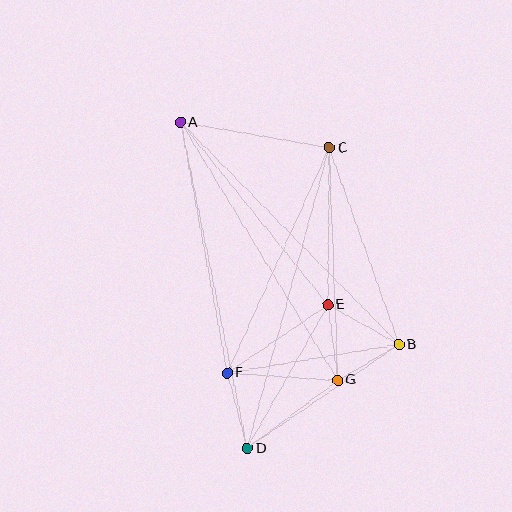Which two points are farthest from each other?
Points A and D are farthest from each other.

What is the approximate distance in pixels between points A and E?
The distance between A and E is approximately 235 pixels.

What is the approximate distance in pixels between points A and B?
The distance between A and B is approximately 312 pixels.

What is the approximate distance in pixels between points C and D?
The distance between C and D is approximately 311 pixels.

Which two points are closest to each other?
Points B and G are closest to each other.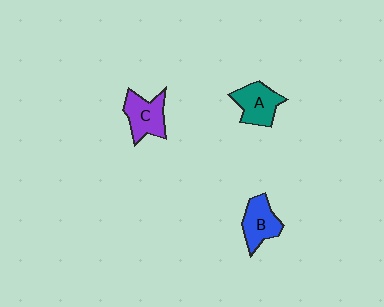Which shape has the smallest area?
Shape B (blue).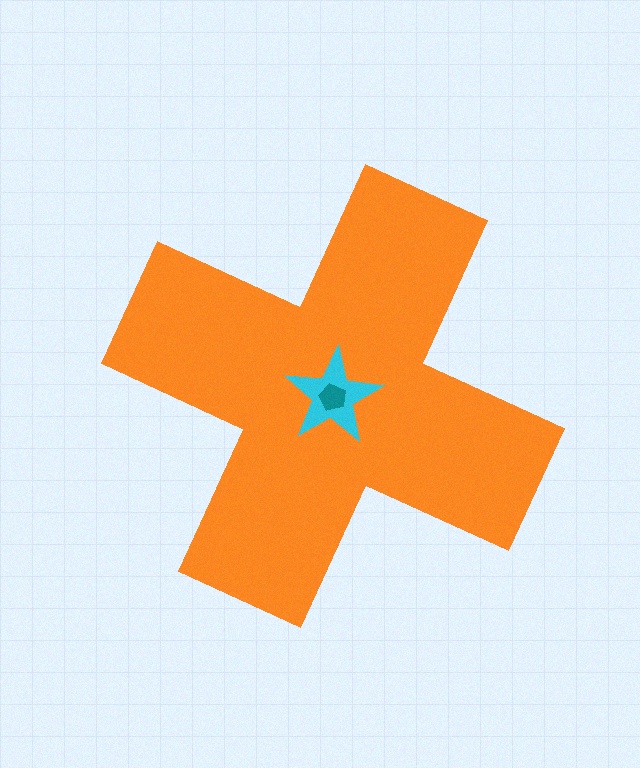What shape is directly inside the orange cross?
The cyan star.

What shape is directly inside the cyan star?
The teal pentagon.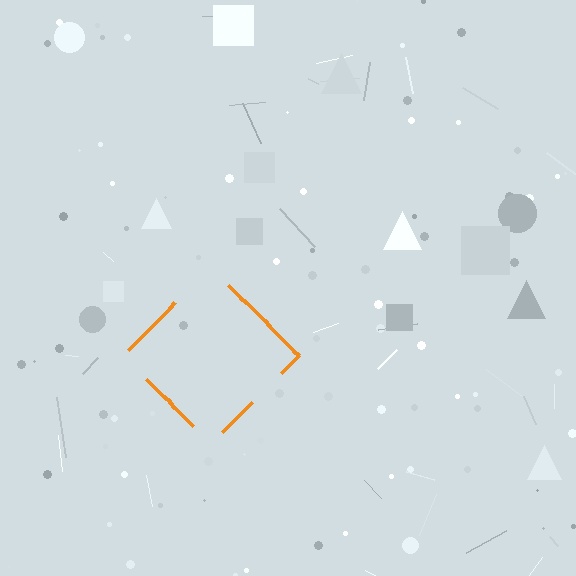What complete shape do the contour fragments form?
The contour fragments form a diamond.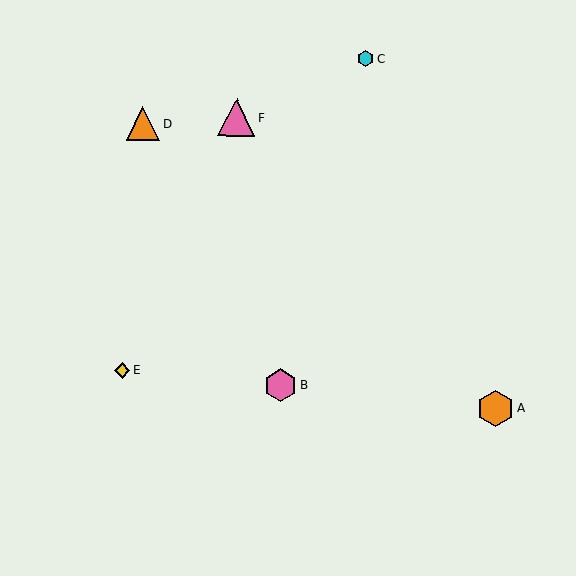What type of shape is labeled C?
Shape C is a cyan hexagon.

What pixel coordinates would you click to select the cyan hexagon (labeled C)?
Click at (365, 58) to select the cyan hexagon C.